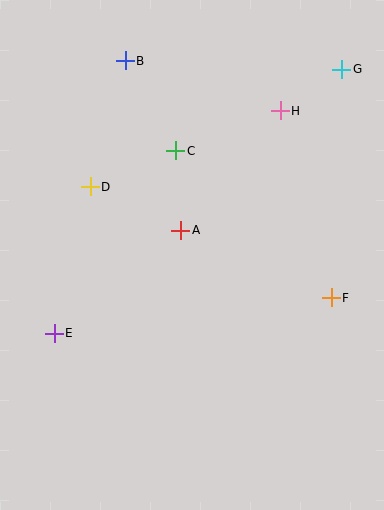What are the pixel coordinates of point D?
Point D is at (90, 187).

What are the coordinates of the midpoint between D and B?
The midpoint between D and B is at (108, 124).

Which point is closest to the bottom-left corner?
Point E is closest to the bottom-left corner.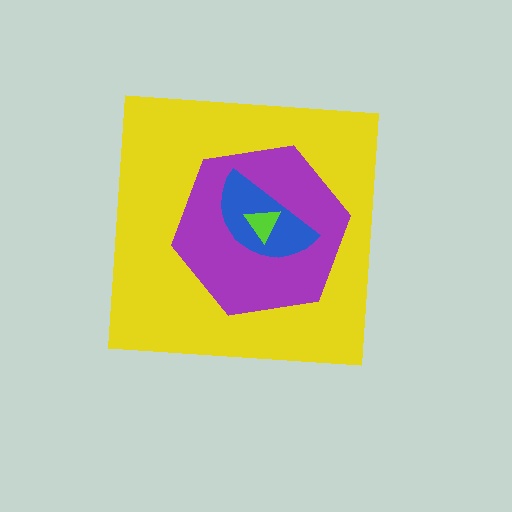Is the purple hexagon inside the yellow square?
Yes.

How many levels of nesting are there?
4.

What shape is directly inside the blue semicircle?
The lime triangle.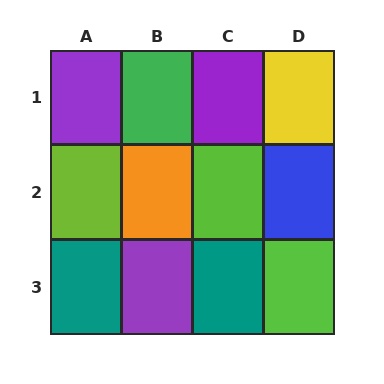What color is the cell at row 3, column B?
Purple.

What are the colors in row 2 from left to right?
Lime, orange, lime, blue.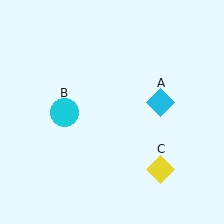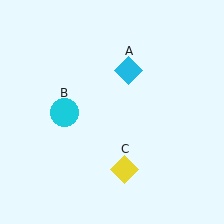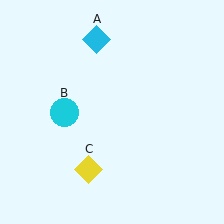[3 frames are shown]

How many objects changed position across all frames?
2 objects changed position: cyan diamond (object A), yellow diamond (object C).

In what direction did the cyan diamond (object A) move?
The cyan diamond (object A) moved up and to the left.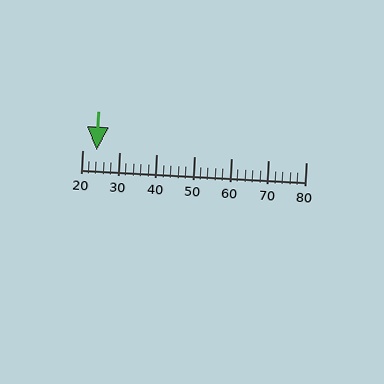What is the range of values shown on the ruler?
The ruler shows values from 20 to 80.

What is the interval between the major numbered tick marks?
The major tick marks are spaced 10 units apart.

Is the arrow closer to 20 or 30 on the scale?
The arrow is closer to 20.